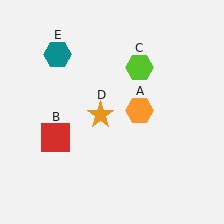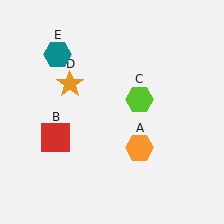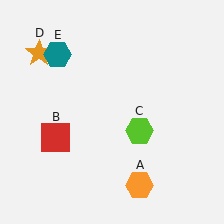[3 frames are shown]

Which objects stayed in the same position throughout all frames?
Red square (object B) and teal hexagon (object E) remained stationary.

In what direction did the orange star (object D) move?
The orange star (object D) moved up and to the left.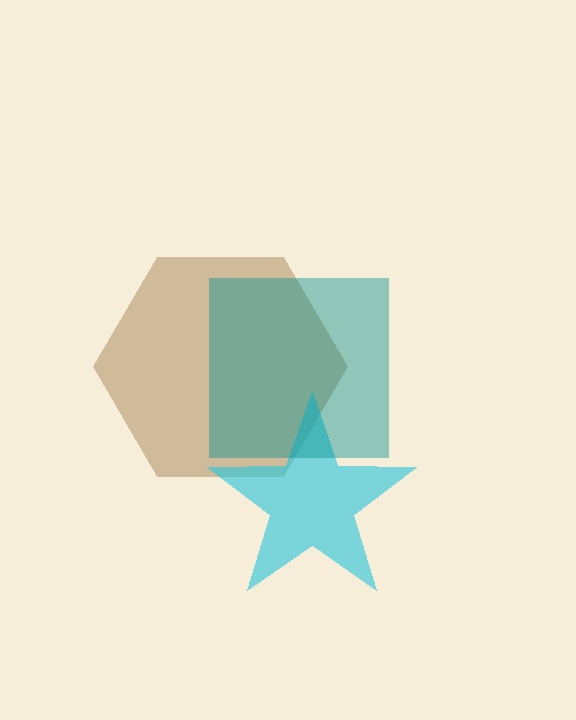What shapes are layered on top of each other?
The layered shapes are: a brown hexagon, a cyan star, a teal square.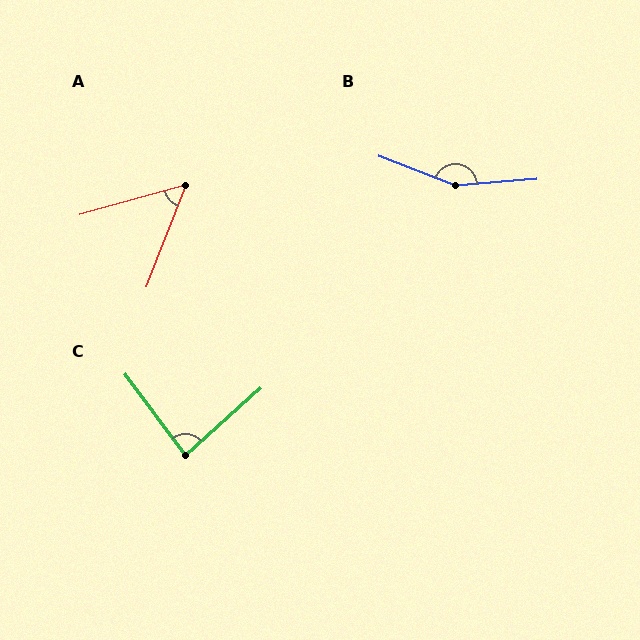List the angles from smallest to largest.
A (53°), C (85°), B (155°).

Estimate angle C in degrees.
Approximately 85 degrees.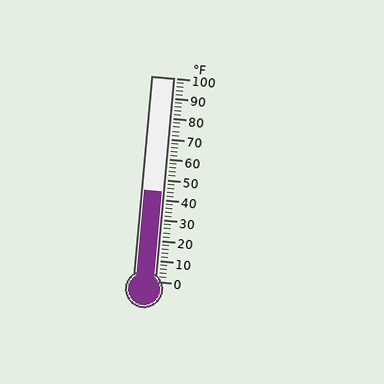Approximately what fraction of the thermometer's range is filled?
The thermometer is filled to approximately 45% of its range.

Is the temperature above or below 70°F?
The temperature is below 70°F.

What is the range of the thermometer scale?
The thermometer scale ranges from 0°F to 100°F.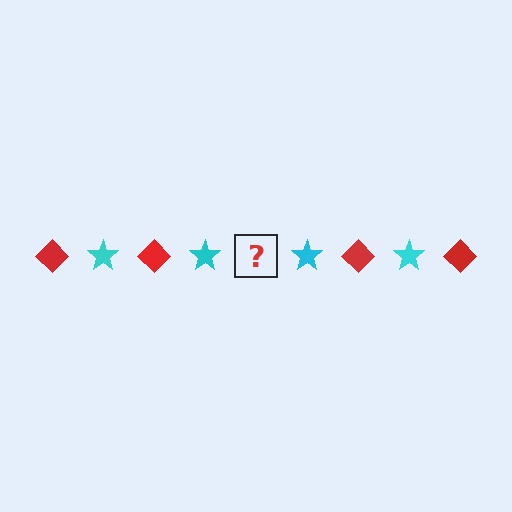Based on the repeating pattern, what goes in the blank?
The blank should be a red diamond.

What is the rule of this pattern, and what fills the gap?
The rule is that the pattern alternates between red diamond and cyan star. The gap should be filled with a red diamond.